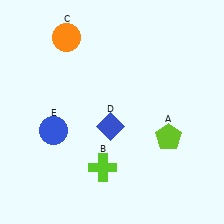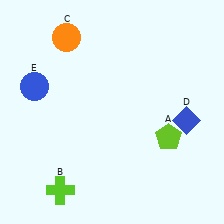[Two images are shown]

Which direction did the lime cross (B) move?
The lime cross (B) moved left.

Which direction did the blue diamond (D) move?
The blue diamond (D) moved right.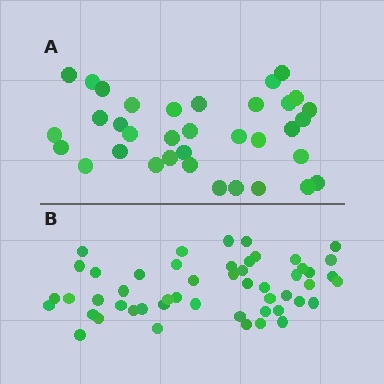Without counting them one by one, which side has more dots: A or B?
Region B (the bottom region) has more dots.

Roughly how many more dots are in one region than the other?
Region B has approximately 15 more dots than region A.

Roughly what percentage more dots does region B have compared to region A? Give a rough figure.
About 45% more.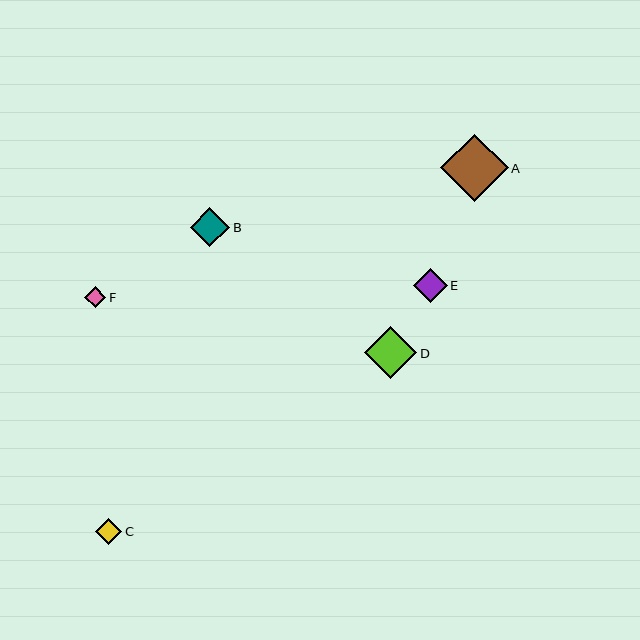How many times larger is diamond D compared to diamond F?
Diamond D is approximately 2.5 times the size of diamond F.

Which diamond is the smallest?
Diamond F is the smallest with a size of approximately 21 pixels.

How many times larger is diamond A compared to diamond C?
Diamond A is approximately 2.6 times the size of diamond C.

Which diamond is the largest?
Diamond A is the largest with a size of approximately 67 pixels.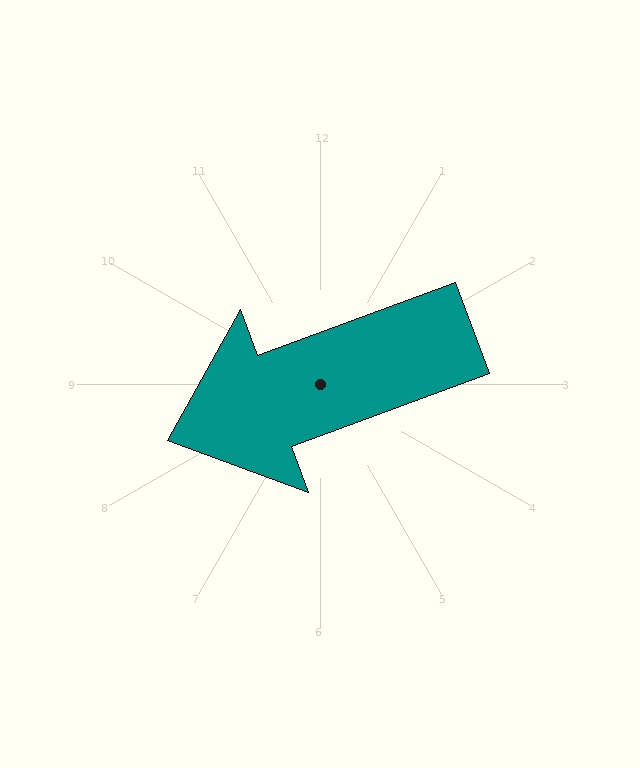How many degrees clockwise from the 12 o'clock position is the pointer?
Approximately 250 degrees.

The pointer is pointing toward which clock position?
Roughly 8 o'clock.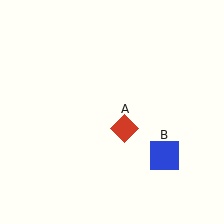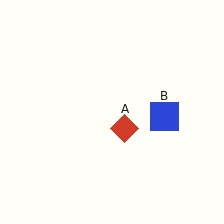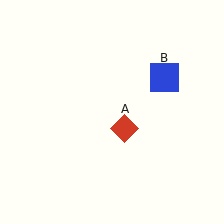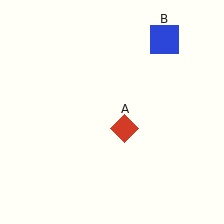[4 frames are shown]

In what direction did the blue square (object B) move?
The blue square (object B) moved up.